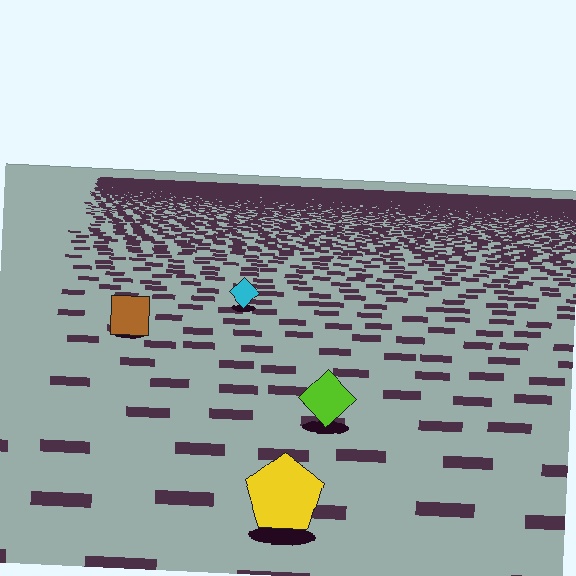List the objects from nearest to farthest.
From nearest to farthest: the yellow pentagon, the lime diamond, the brown square, the cyan diamond.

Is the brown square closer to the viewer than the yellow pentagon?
No. The yellow pentagon is closer — you can tell from the texture gradient: the ground texture is coarser near it.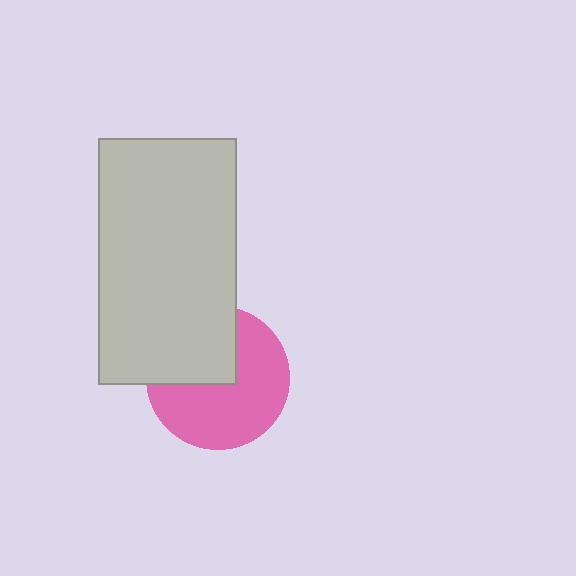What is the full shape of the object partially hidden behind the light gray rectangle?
The partially hidden object is a pink circle.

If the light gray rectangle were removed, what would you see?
You would see the complete pink circle.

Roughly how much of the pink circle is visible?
About half of it is visible (roughly 62%).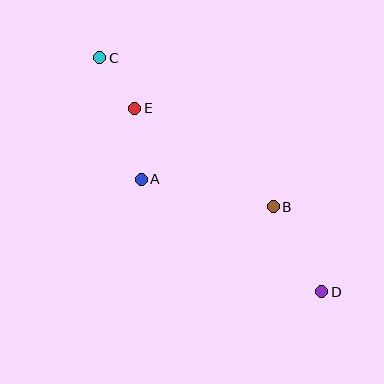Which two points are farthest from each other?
Points C and D are farthest from each other.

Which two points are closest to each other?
Points C and E are closest to each other.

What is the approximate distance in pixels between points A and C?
The distance between A and C is approximately 129 pixels.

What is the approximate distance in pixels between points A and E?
The distance between A and E is approximately 72 pixels.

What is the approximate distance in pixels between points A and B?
The distance between A and B is approximately 135 pixels.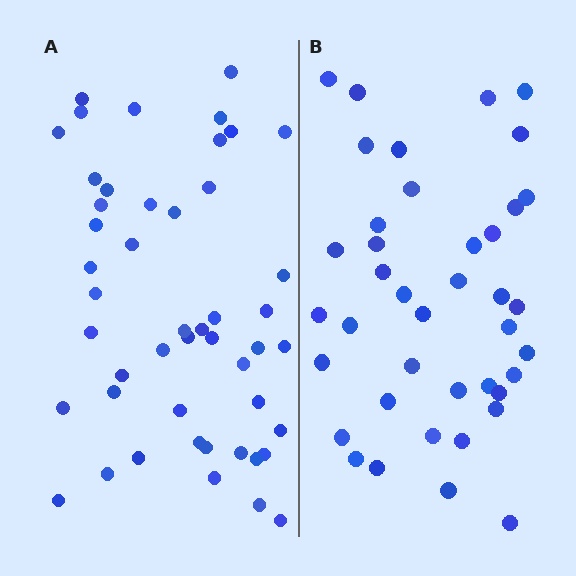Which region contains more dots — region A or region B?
Region A (the left region) has more dots.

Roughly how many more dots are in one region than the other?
Region A has roughly 8 or so more dots than region B.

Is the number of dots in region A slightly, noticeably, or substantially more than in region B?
Region A has only slightly more — the two regions are fairly close. The ratio is roughly 1.2 to 1.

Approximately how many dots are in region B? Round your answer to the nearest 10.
About 40 dots.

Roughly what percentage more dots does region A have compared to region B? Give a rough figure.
About 20% more.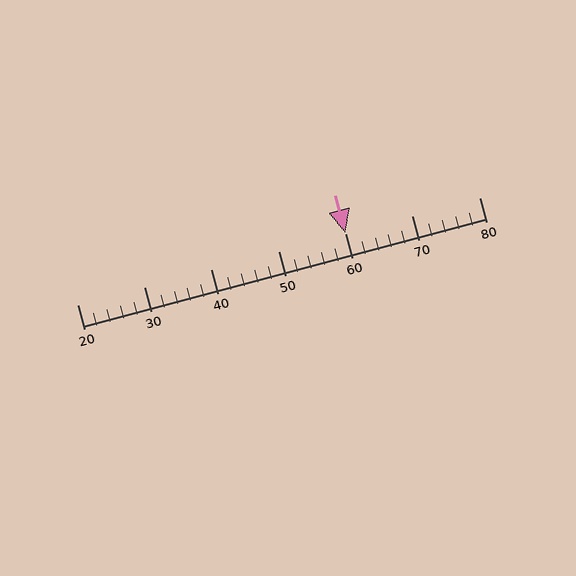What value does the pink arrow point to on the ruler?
The pink arrow points to approximately 60.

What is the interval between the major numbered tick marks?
The major tick marks are spaced 10 units apart.